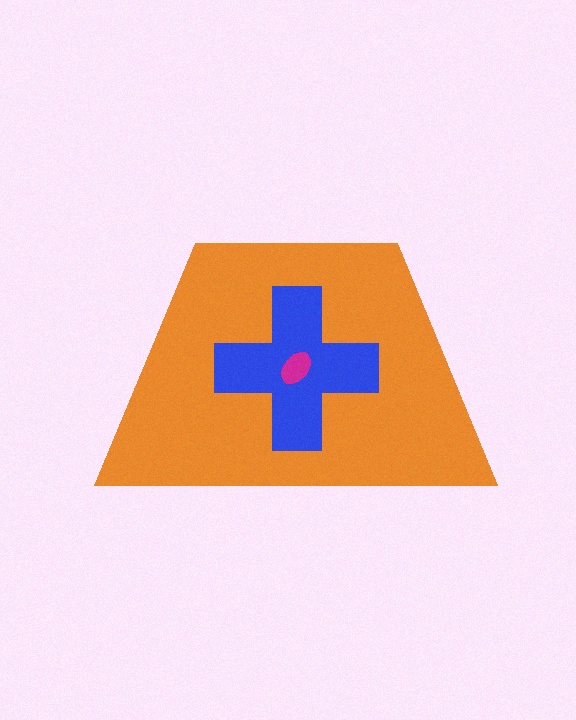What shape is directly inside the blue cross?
The magenta ellipse.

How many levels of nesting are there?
3.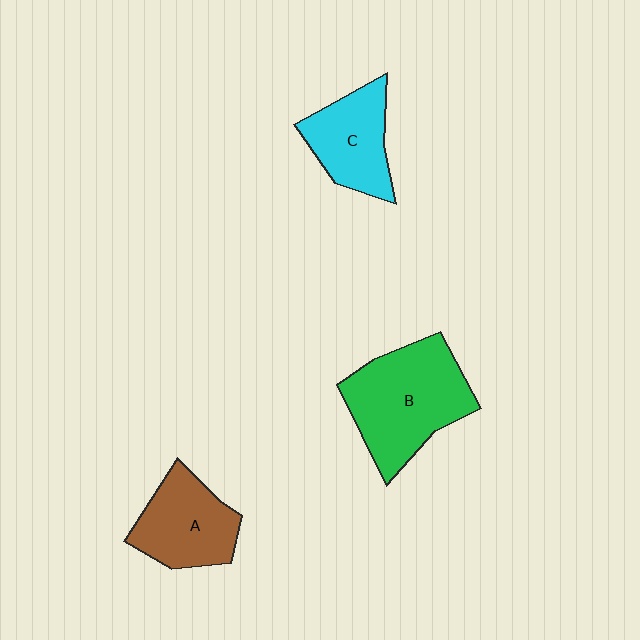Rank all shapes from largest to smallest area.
From largest to smallest: B (green), A (brown), C (cyan).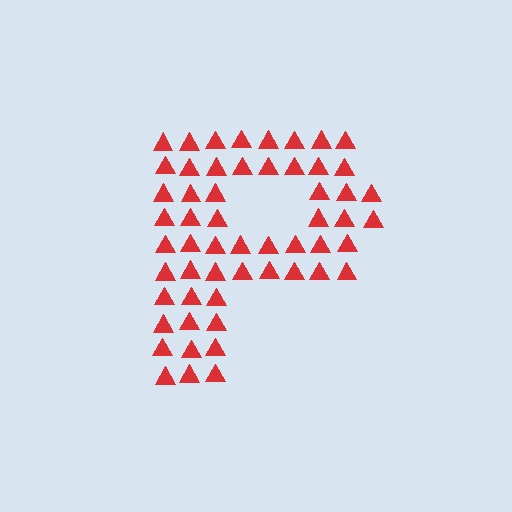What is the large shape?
The large shape is the letter P.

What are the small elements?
The small elements are triangles.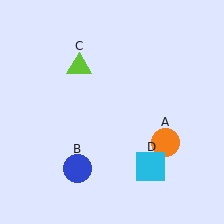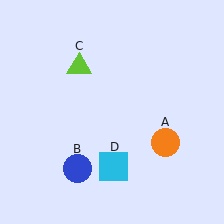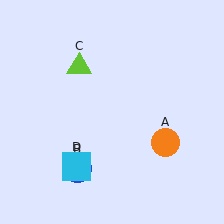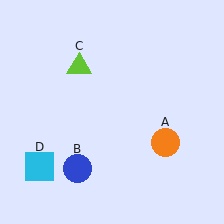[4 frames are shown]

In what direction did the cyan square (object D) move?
The cyan square (object D) moved left.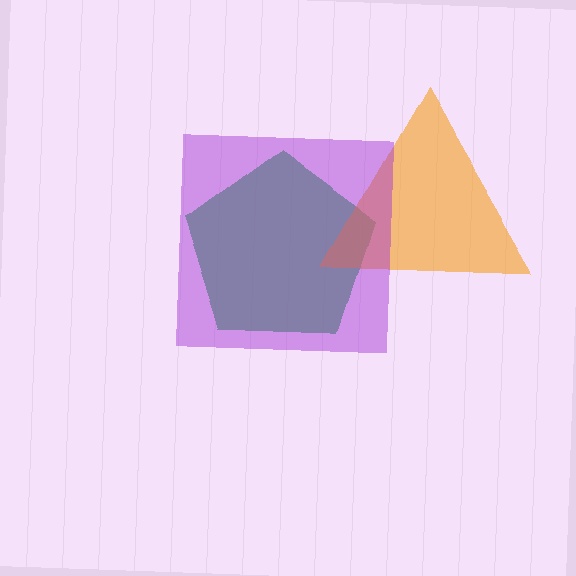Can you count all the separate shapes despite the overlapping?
Yes, there are 3 separate shapes.